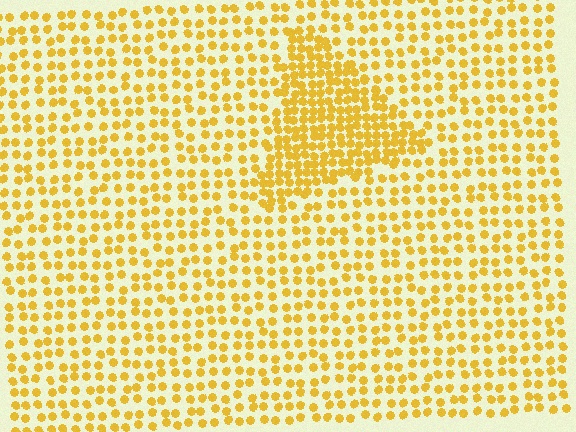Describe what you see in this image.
The image contains small yellow elements arranged at two different densities. A triangle-shaped region is visible where the elements are more densely packed than the surrounding area.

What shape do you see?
I see a triangle.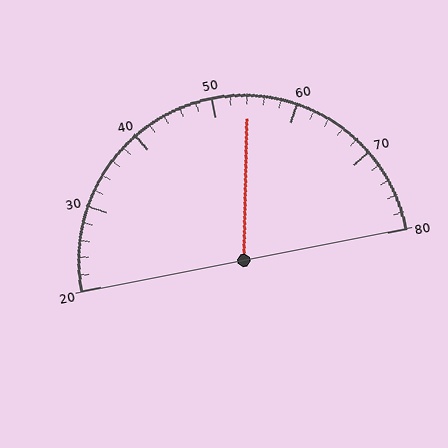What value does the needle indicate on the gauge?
The needle indicates approximately 54.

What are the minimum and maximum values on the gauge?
The gauge ranges from 20 to 80.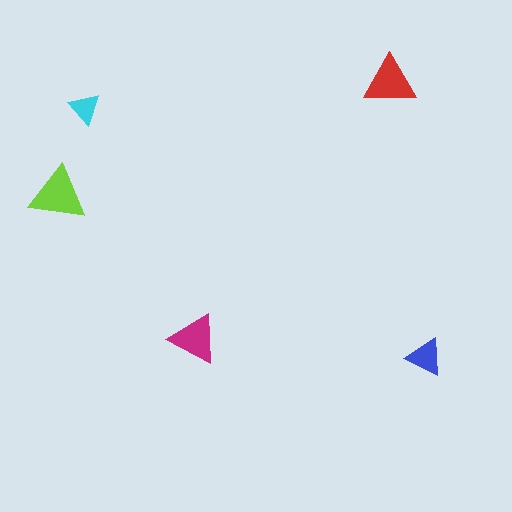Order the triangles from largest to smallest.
the lime one, the red one, the magenta one, the blue one, the cyan one.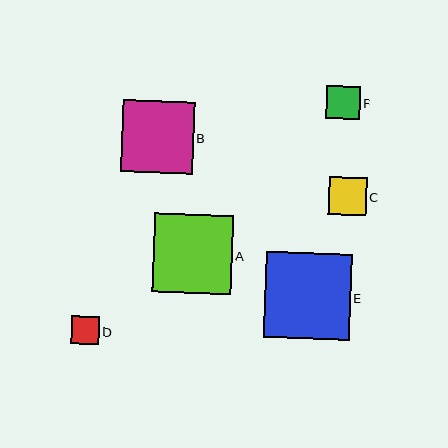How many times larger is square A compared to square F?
Square A is approximately 2.4 times the size of square F.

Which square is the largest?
Square E is the largest with a size of approximately 86 pixels.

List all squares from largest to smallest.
From largest to smallest: E, A, B, C, F, D.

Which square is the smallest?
Square D is the smallest with a size of approximately 28 pixels.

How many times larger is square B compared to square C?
Square B is approximately 1.9 times the size of square C.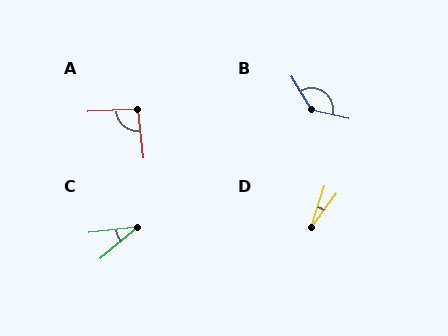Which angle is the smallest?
D, at approximately 18 degrees.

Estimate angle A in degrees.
Approximately 94 degrees.